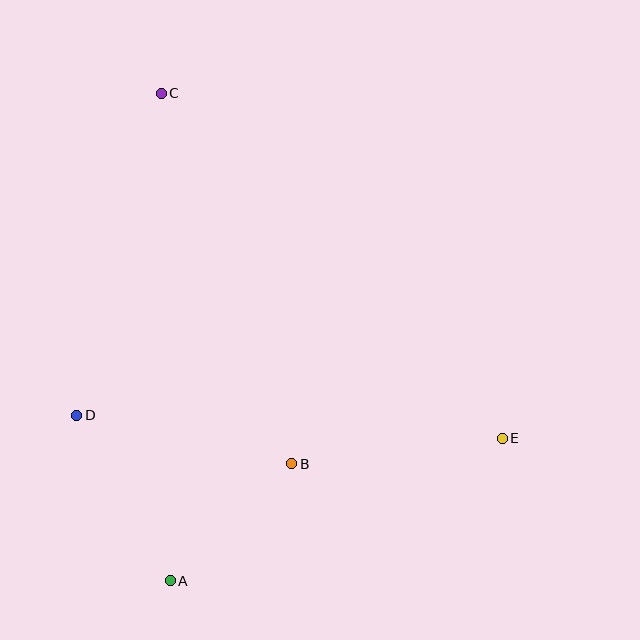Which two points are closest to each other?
Points A and B are closest to each other.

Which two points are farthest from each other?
Points A and C are farthest from each other.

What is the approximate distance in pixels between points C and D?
The distance between C and D is approximately 333 pixels.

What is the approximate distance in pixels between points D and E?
The distance between D and E is approximately 426 pixels.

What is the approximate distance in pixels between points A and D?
The distance between A and D is approximately 190 pixels.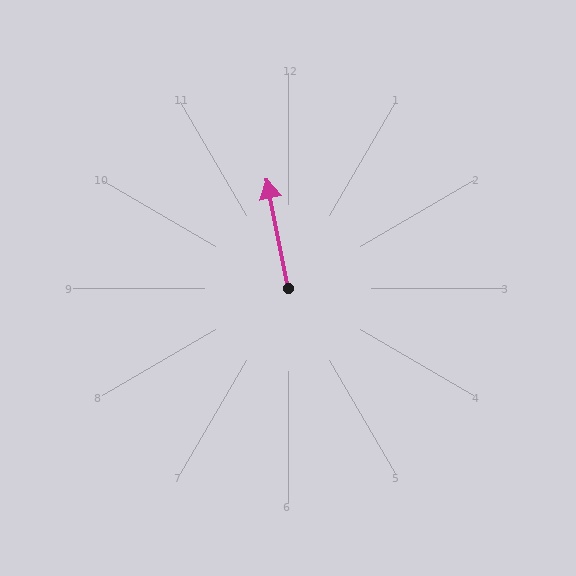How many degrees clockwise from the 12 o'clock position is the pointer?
Approximately 349 degrees.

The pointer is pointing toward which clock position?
Roughly 12 o'clock.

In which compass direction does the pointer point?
North.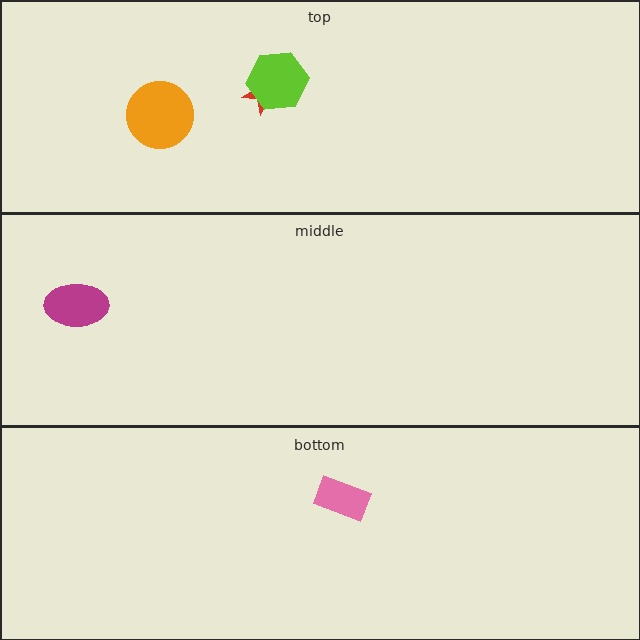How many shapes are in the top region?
3.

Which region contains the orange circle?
The top region.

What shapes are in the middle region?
The magenta ellipse.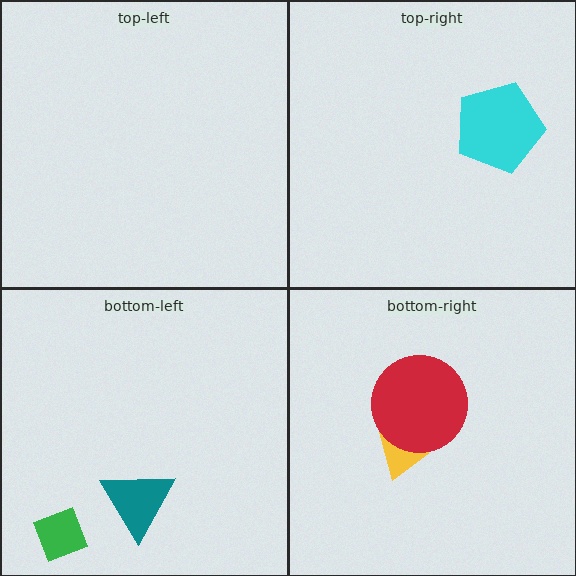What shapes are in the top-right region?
The cyan pentagon.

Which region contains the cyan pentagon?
The top-right region.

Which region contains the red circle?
The bottom-right region.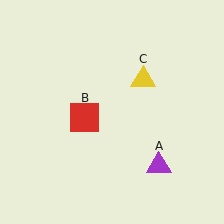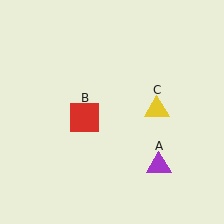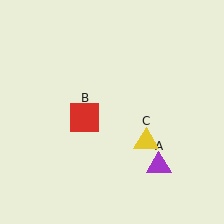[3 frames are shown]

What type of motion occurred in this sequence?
The yellow triangle (object C) rotated clockwise around the center of the scene.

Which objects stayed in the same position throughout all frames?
Purple triangle (object A) and red square (object B) remained stationary.